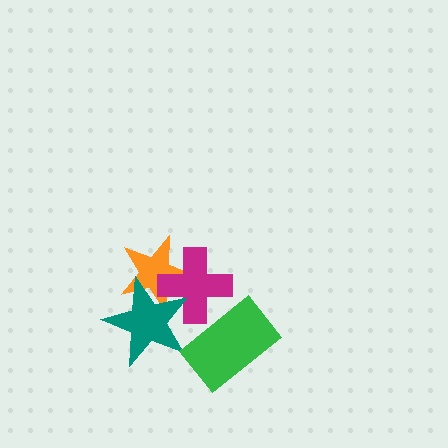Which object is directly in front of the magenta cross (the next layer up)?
The teal star is directly in front of the magenta cross.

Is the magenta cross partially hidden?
Yes, it is partially covered by another shape.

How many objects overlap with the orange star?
2 objects overlap with the orange star.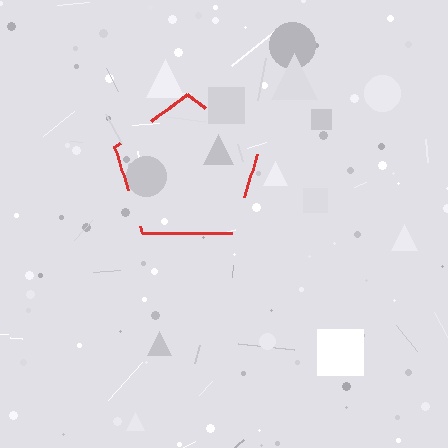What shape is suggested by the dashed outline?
The dashed outline suggests a pentagon.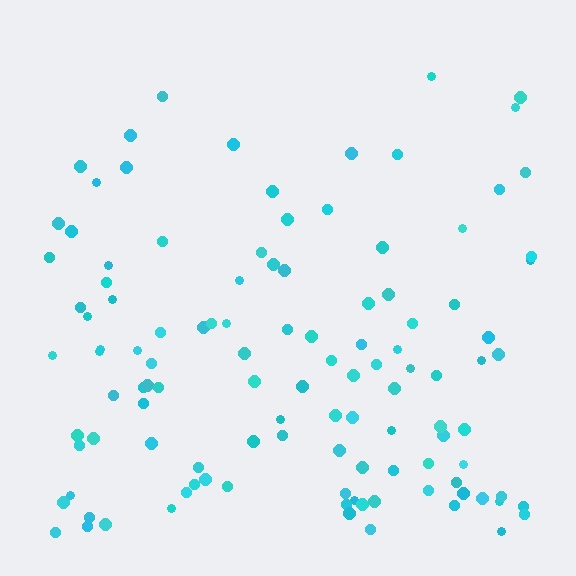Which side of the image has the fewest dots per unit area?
The top.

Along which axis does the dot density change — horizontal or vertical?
Vertical.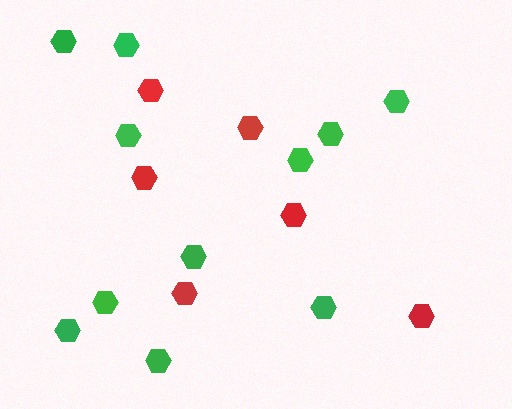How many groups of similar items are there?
There are 2 groups: one group of red hexagons (6) and one group of green hexagons (11).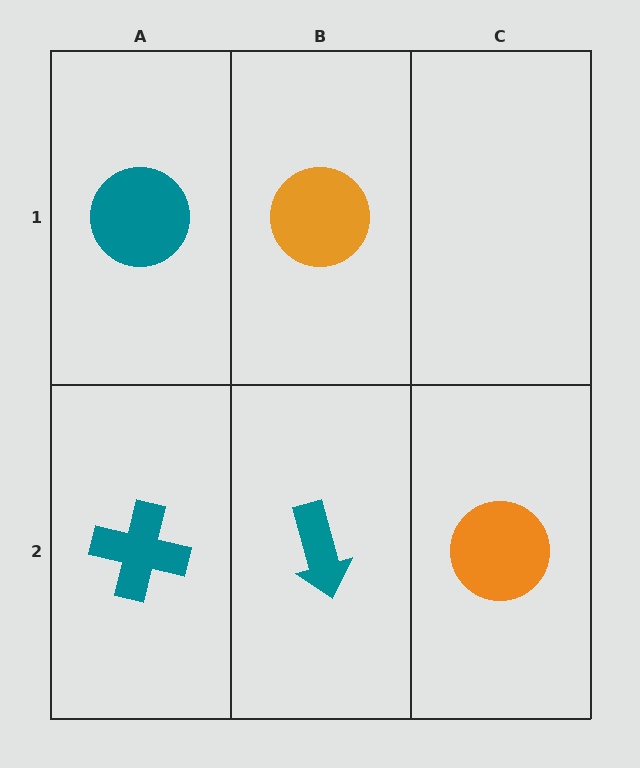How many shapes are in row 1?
2 shapes.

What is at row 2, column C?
An orange circle.